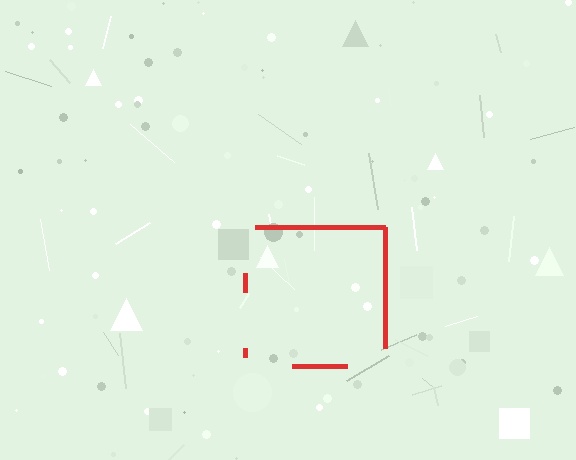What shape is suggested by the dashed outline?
The dashed outline suggests a square.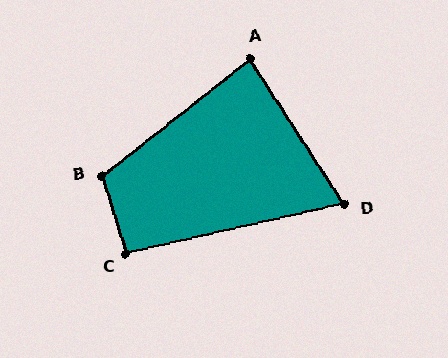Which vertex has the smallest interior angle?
D, at approximately 70 degrees.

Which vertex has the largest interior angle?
B, at approximately 110 degrees.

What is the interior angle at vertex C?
Approximately 95 degrees (obtuse).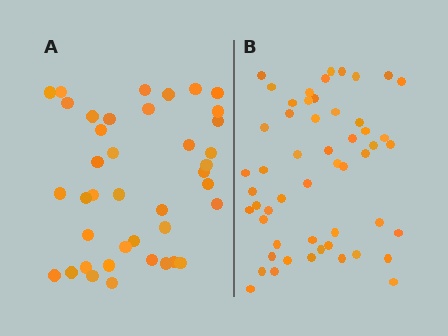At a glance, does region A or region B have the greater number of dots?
Region B (the right region) has more dots.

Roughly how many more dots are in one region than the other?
Region B has approximately 15 more dots than region A.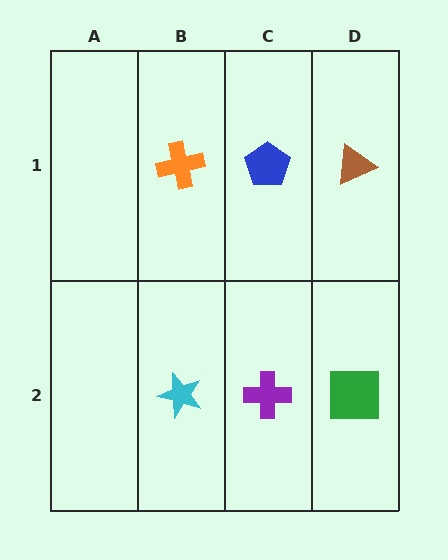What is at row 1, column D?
A brown triangle.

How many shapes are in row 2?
3 shapes.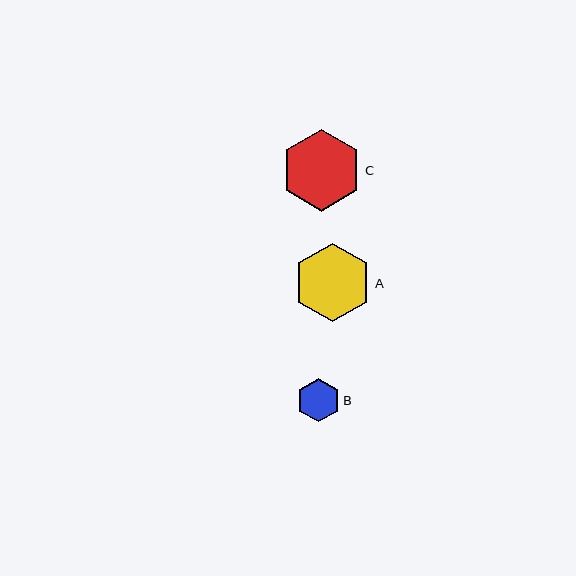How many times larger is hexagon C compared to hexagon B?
Hexagon C is approximately 1.9 times the size of hexagon B.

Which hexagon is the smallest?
Hexagon B is the smallest with a size of approximately 44 pixels.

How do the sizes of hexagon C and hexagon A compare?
Hexagon C and hexagon A are approximately the same size.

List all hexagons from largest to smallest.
From largest to smallest: C, A, B.